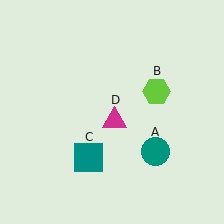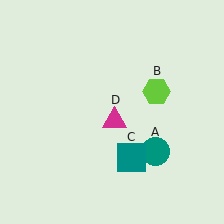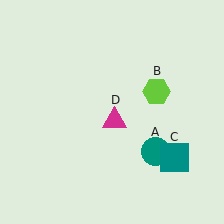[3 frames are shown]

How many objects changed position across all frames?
1 object changed position: teal square (object C).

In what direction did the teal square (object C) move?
The teal square (object C) moved right.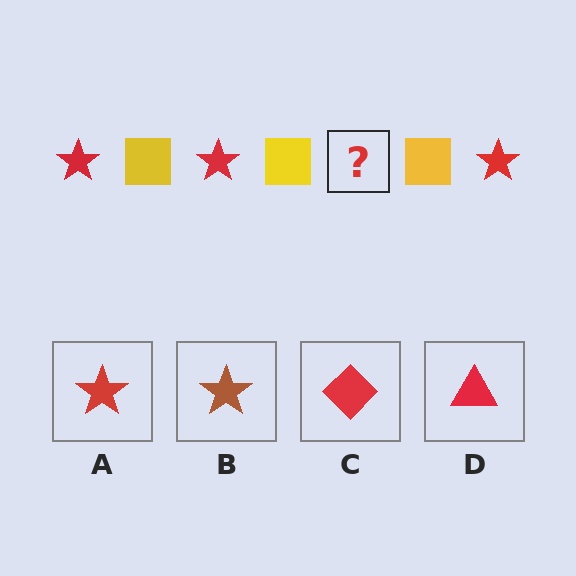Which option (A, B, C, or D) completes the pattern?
A.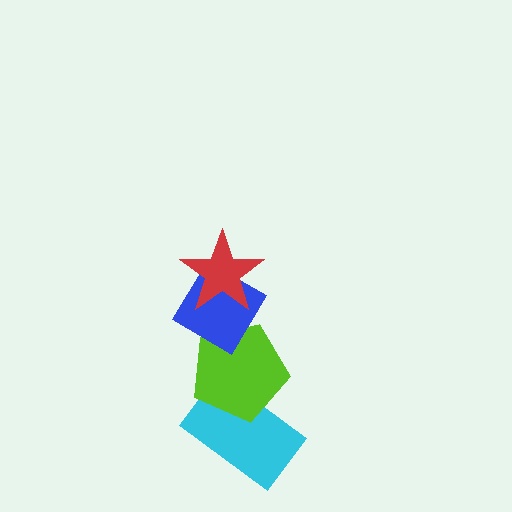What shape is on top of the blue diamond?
The red star is on top of the blue diamond.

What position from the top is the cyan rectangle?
The cyan rectangle is 4th from the top.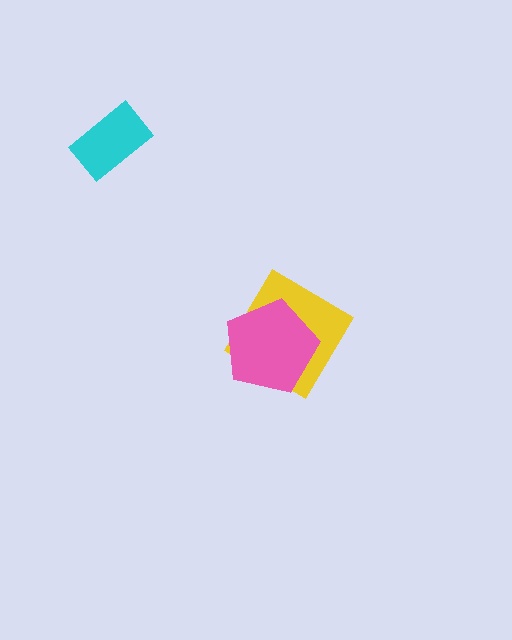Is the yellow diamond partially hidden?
Yes, it is partially covered by another shape.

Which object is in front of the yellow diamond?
The pink pentagon is in front of the yellow diamond.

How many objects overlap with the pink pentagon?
1 object overlaps with the pink pentagon.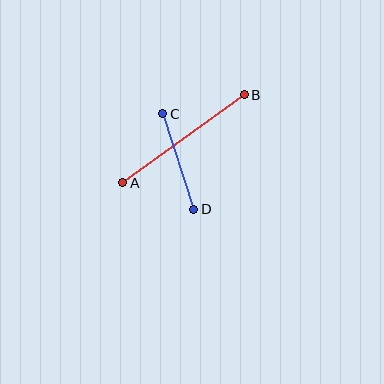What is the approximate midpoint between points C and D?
The midpoint is at approximately (178, 162) pixels.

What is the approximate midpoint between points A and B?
The midpoint is at approximately (184, 139) pixels.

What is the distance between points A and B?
The distance is approximately 150 pixels.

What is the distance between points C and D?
The distance is approximately 101 pixels.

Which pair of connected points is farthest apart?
Points A and B are farthest apart.